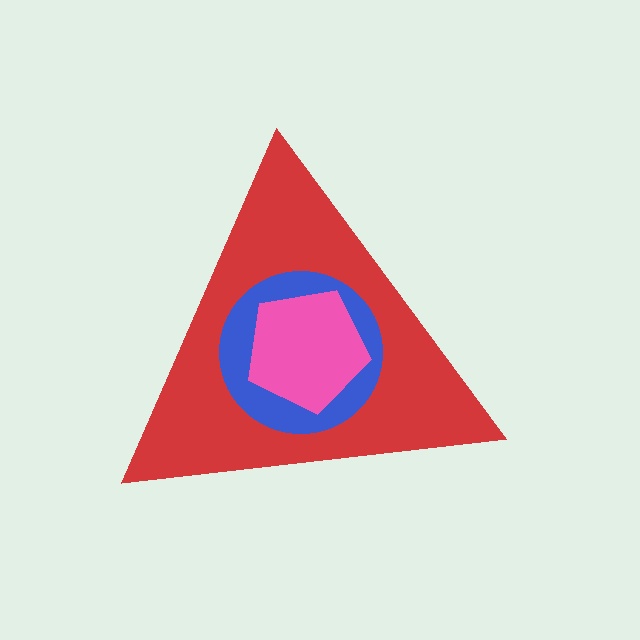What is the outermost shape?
The red triangle.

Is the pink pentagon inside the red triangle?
Yes.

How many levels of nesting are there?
3.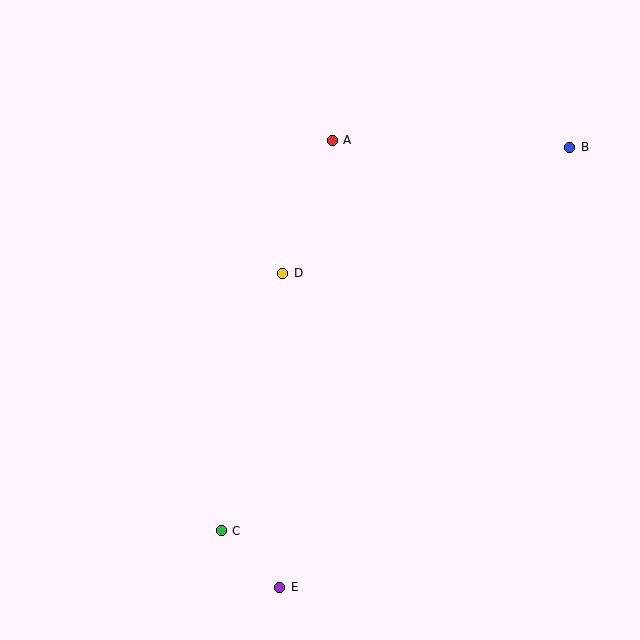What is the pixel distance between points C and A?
The distance between C and A is 406 pixels.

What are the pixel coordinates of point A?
Point A is at (332, 140).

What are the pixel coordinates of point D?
Point D is at (283, 273).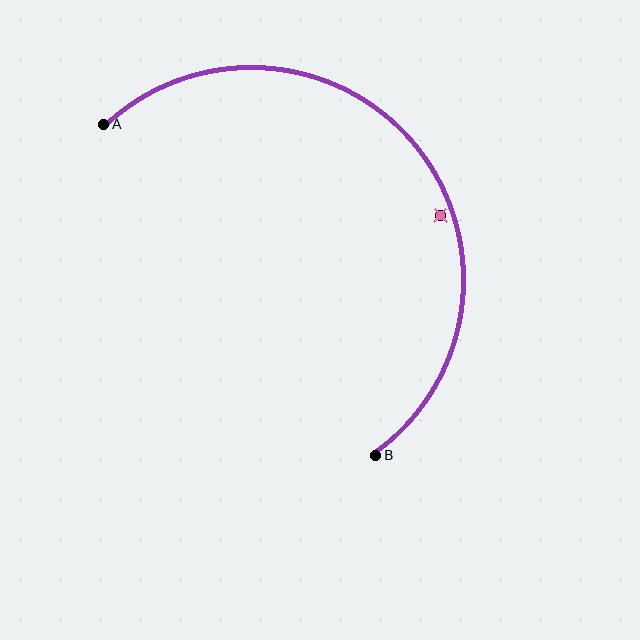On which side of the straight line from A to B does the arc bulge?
The arc bulges above and to the right of the straight line connecting A and B.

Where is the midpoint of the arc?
The arc midpoint is the point on the curve farthest from the straight line joining A and B. It sits above and to the right of that line.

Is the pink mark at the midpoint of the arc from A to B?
No — the pink mark does not lie on the arc at all. It sits slightly inside the curve.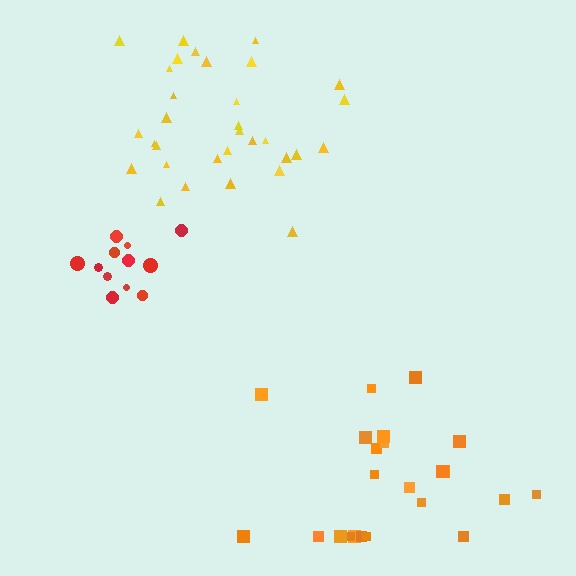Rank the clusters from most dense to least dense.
red, yellow, orange.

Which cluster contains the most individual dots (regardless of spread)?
Yellow (32).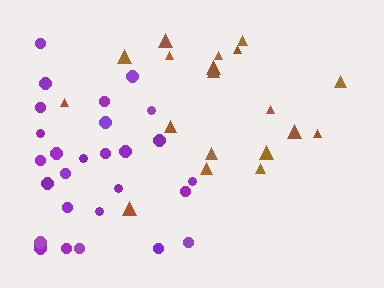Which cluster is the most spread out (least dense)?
Brown.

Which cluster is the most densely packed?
Purple.